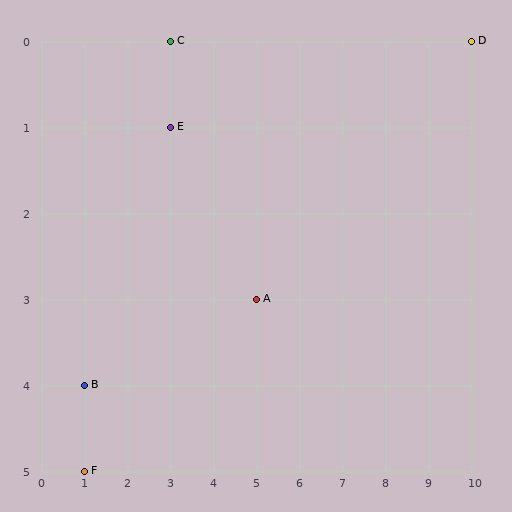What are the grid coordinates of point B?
Point B is at grid coordinates (1, 4).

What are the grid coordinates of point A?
Point A is at grid coordinates (5, 3).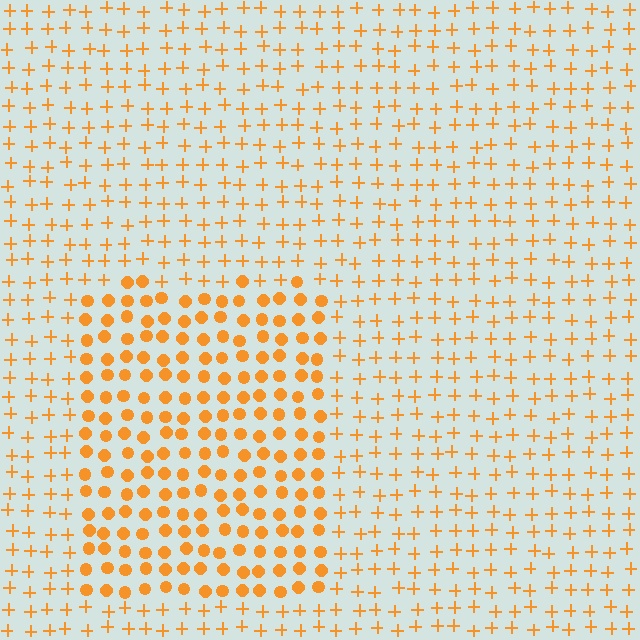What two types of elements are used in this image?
The image uses circles inside the rectangle region and plus signs outside it.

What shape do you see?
I see a rectangle.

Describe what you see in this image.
The image is filled with small orange elements arranged in a uniform grid. A rectangle-shaped region contains circles, while the surrounding area contains plus signs. The boundary is defined purely by the change in element shape.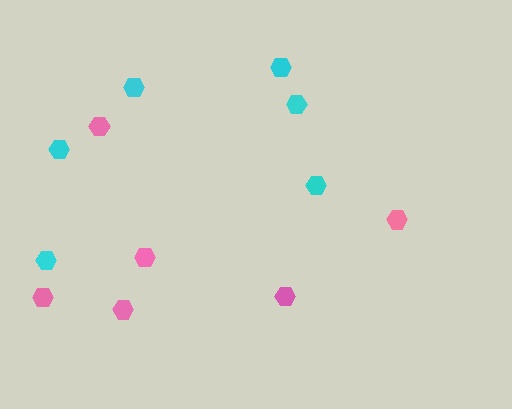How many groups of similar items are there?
There are 2 groups: one group of pink hexagons (6) and one group of cyan hexagons (6).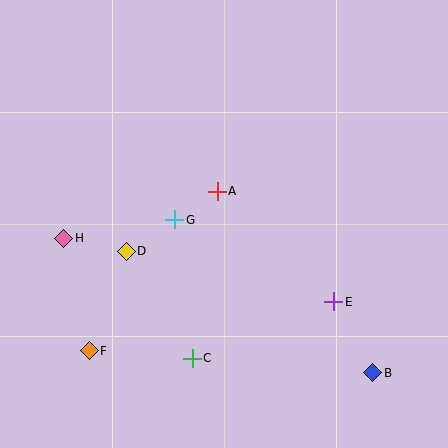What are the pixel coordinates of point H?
Point H is at (64, 238).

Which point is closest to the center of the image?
Point A at (217, 191) is closest to the center.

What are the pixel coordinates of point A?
Point A is at (217, 191).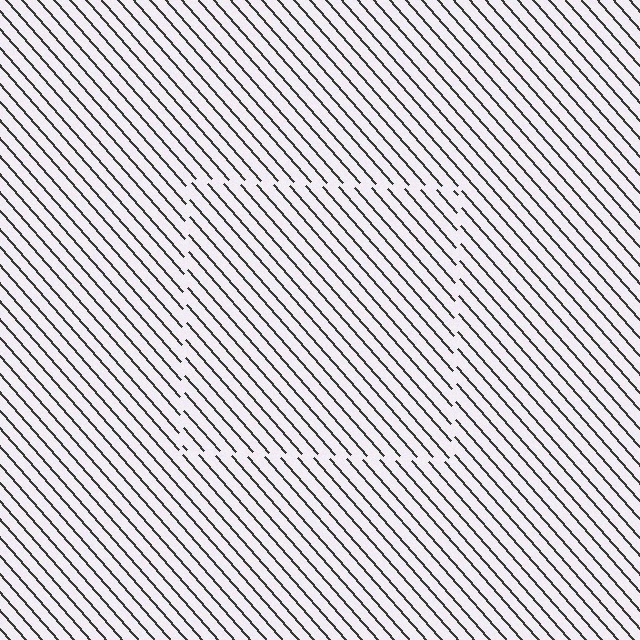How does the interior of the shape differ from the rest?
The interior of the shape contains the same grating, shifted by half a period — the contour is defined by the phase discontinuity where line-ends from the inner and outer gratings abut.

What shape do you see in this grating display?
An illusory square. The interior of the shape contains the same grating, shifted by half a period — the contour is defined by the phase discontinuity where line-ends from the inner and outer gratings abut.